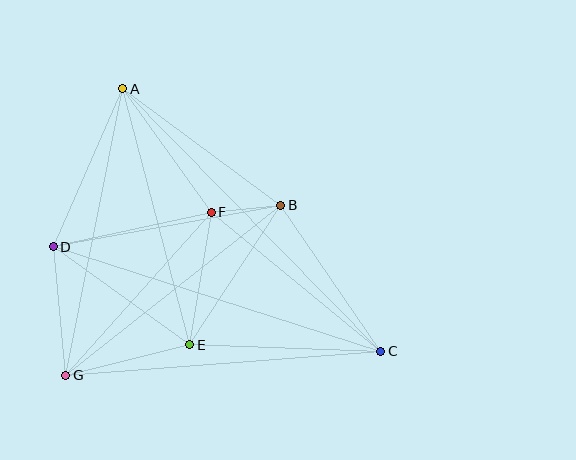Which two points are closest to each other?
Points B and F are closest to each other.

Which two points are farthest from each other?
Points A and C are farthest from each other.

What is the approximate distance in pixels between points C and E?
The distance between C and E is approximately 191 pixels.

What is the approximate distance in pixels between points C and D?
The distance between C and D is approximately 344 pixels.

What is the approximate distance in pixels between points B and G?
The distance between B and G is approximately 274 pixels.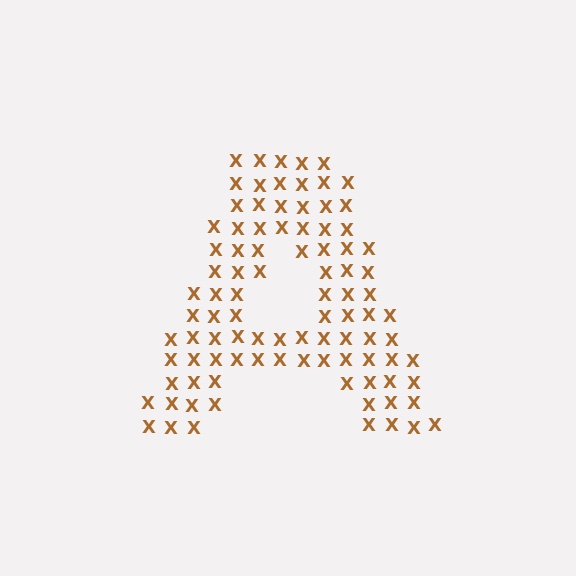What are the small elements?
The small elements are letter X's.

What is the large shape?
The large shape is the letter A.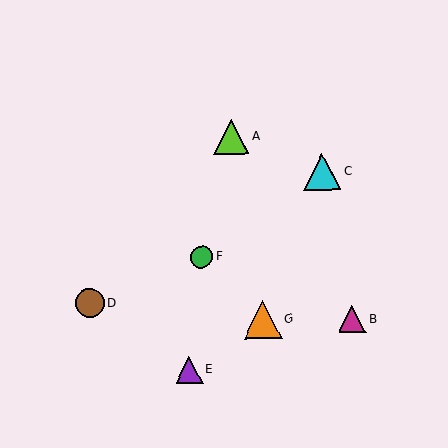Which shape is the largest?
The orange triangle (labeled G) is the largest.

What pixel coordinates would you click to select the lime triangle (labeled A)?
Click at (231, 137) to select the lime triangle A.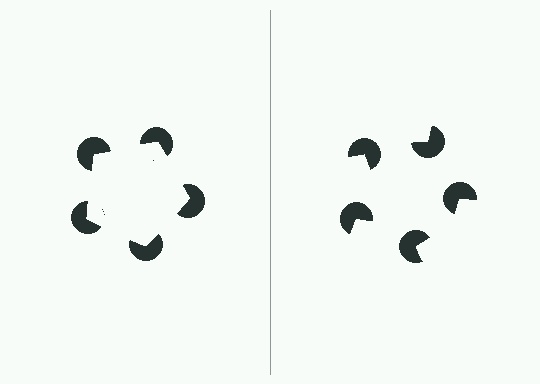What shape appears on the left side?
An illusory pentagon.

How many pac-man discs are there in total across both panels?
10 — 5 on each side.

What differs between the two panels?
The pac-man discs are positioned identically on both sides; only the wedge orientations differ. On the left they align to a pentagon; on the right they are misaligned.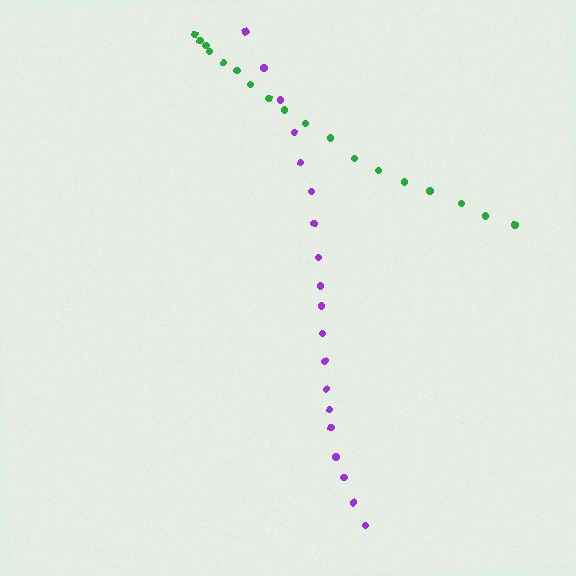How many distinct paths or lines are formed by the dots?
There are 2 distinct paths.